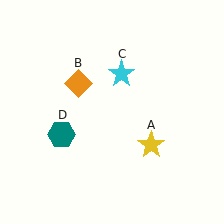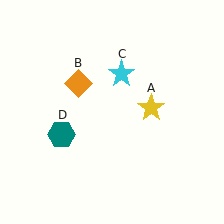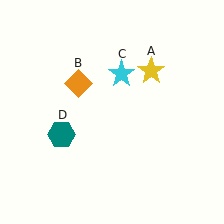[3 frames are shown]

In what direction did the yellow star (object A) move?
The yellow star (object A) moved up.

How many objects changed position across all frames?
1 object changed position: yellow star (object A).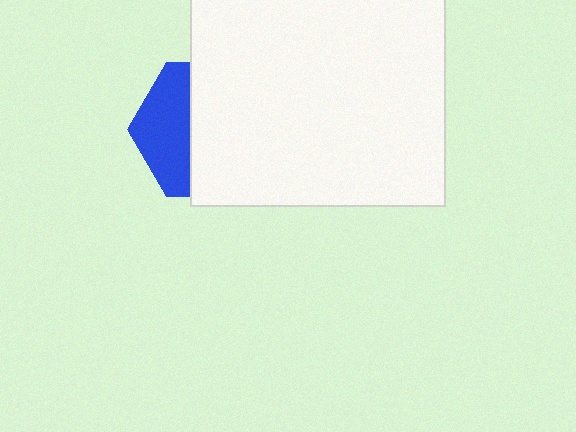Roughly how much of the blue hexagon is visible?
A small part of it is visible (roughly 37%).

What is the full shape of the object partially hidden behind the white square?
The partially hidden object is a blue hexagon.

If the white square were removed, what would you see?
You would see the complete blue hexagon.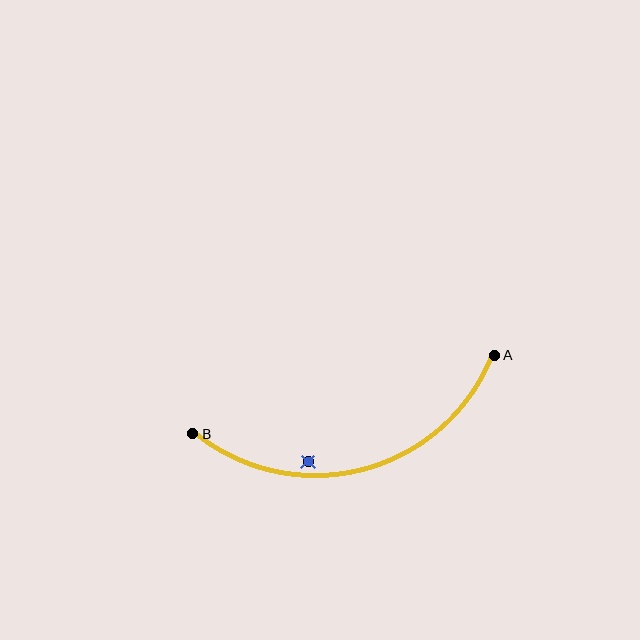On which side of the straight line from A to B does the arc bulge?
The arc bulges below the straight line connecting A and B.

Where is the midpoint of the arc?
The arc midpoint is the point on the curve farthest from the straight line joining A and B. It sits below that line.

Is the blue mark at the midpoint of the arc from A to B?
No — the blue mark does not lie on the arc at all. It sits slightly inside the curve.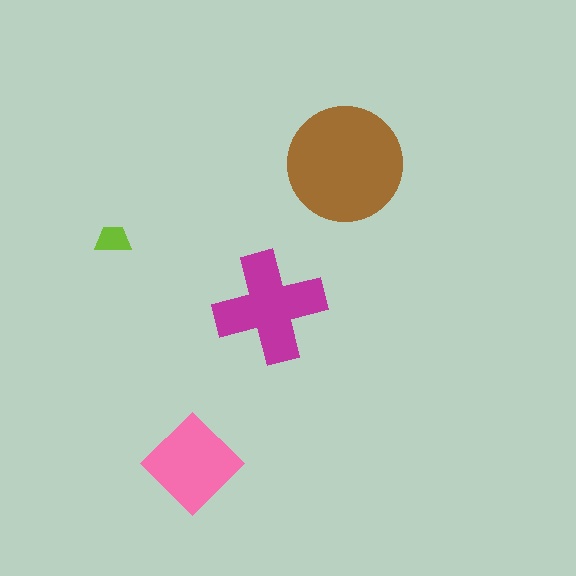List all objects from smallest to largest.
The lime trapezoid, the pink diamond, the magenta cross, the brown circle.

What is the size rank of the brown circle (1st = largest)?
1st.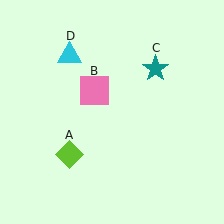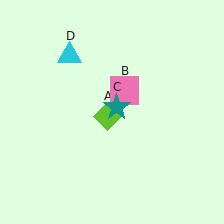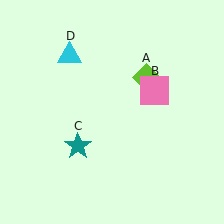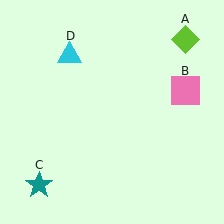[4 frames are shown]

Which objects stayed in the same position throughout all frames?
Cyan triangle (object D) remained stationary.